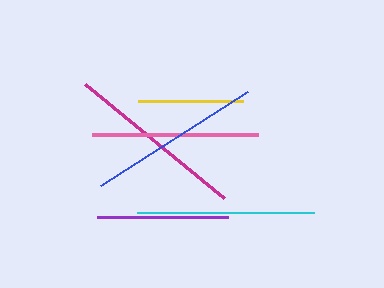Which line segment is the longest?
The magenta line is the longest at approximately 179 pixels.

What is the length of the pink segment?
The pink segment is approximately 166 pixels long.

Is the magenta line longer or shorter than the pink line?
The magenta line is longer than the pink line.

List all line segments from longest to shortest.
From longest to shortest: magenta, cyan, blue, pink, purple, yellow.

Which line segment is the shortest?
The yellow line is the shortest at approximately 105 pixels.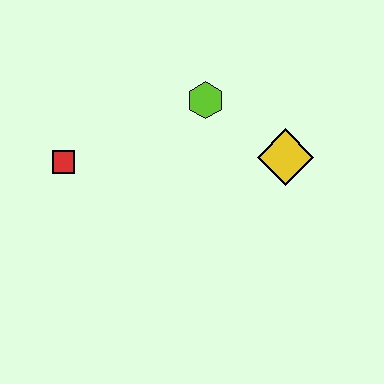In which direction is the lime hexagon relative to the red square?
The lime hexagon is to the right of the red square.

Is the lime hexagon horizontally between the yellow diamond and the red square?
Yes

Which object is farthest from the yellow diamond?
The red square is farthest from the yellow diamond.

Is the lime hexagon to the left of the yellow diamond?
Yes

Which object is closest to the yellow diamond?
The lime hexagon is closest to the yellow diamond.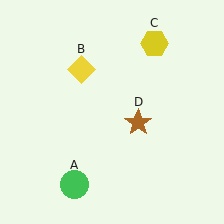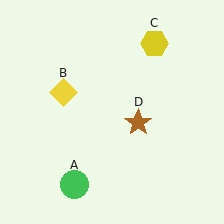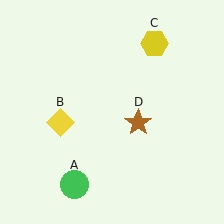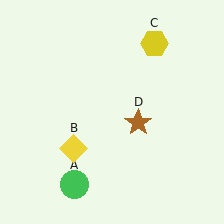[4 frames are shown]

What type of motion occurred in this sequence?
The yellow diamond (object B) rotated counterclockwise around the center of the scene.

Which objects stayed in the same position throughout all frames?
Green circle (object A) and yellow hexagon (object C) and brown star (object D) remained stationary.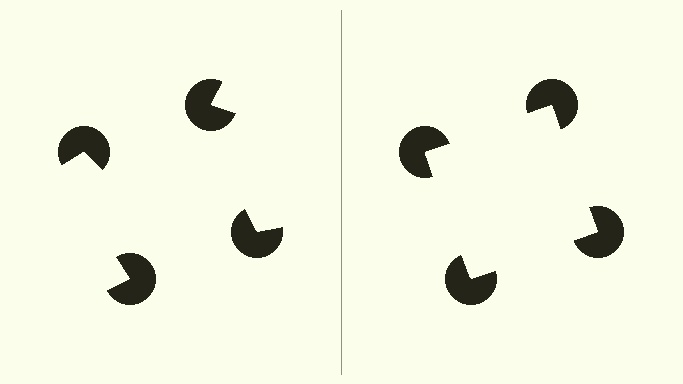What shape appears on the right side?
An illusory square.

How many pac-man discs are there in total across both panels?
8 — 4 on each side.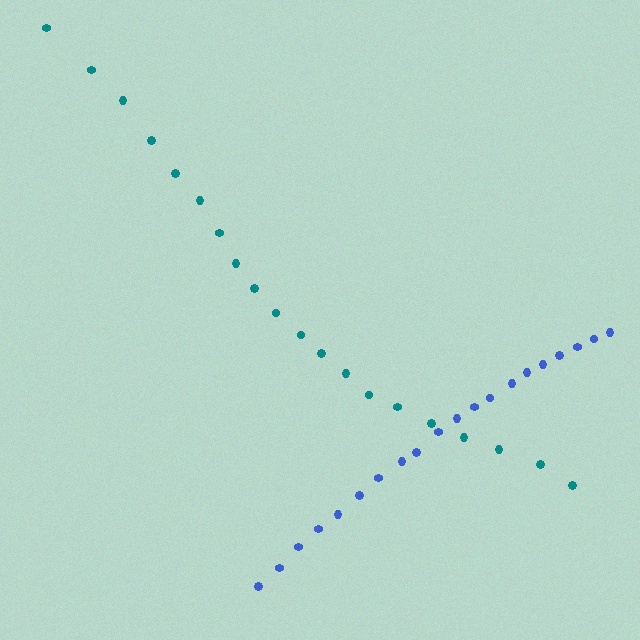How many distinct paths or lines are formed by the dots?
There are 2 distinct paths.